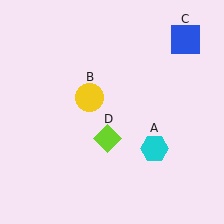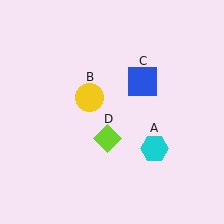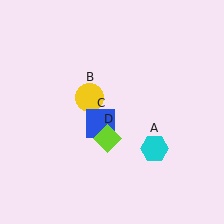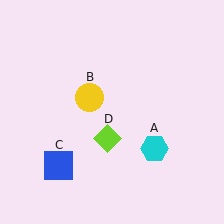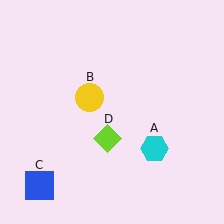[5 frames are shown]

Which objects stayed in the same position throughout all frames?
Cyan hexagon (object A) and yellow circle (object B) and lime diamond (object D) remained stationary.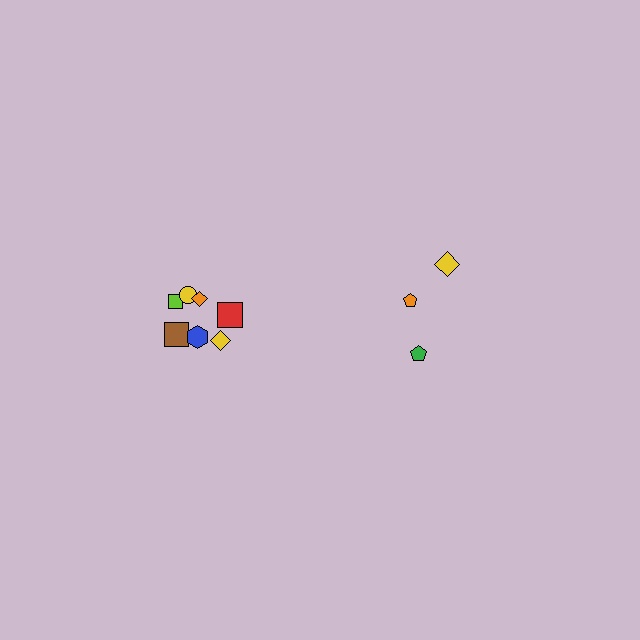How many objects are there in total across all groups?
There are 10 objects.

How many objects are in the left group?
There are 7 objects.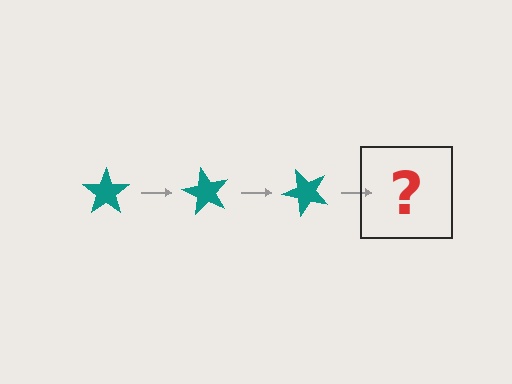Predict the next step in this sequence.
The next step is a teal star rotated 180 degrees.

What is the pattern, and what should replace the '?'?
The pattern is that the star rotates 60 degrees each step. The '?' should be a teal star rotated 180 degrees.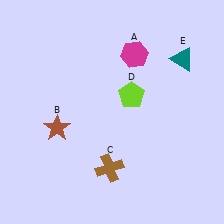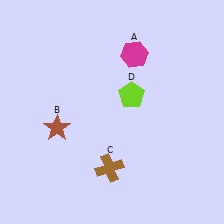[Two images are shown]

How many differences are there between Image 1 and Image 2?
There is 1 difference between the two images.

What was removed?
The teal triangle (E) was removed in Image 2.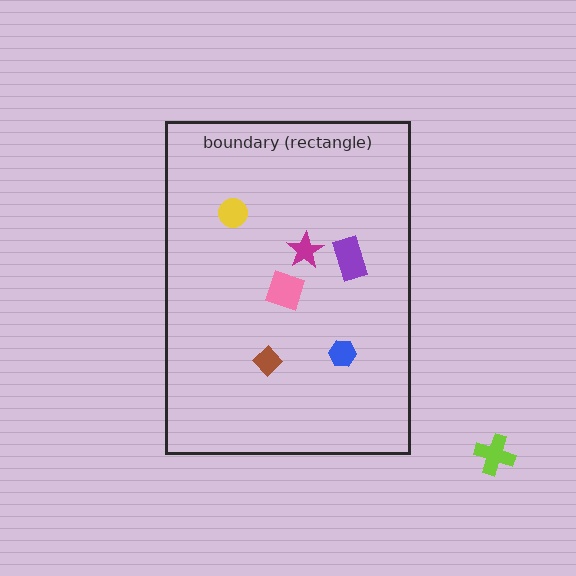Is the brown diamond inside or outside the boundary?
Inside.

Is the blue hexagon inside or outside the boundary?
Inside.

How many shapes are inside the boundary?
6 inside, 1 outside.